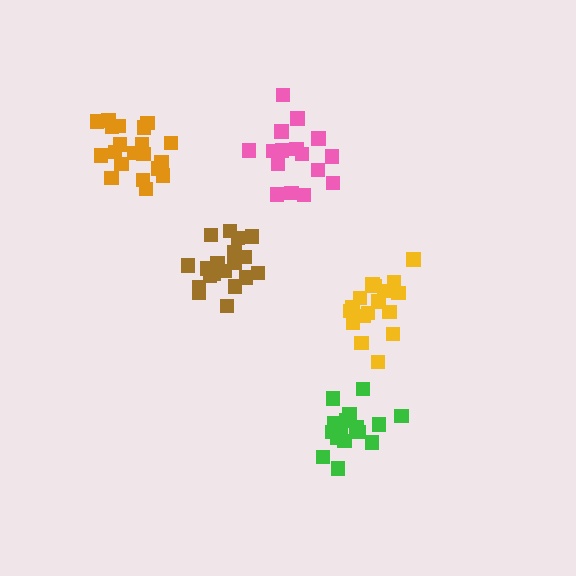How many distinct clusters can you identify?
There are 5 distinct clusters.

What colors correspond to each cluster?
The clusters are colored: brown, pink, green, yellow, orange.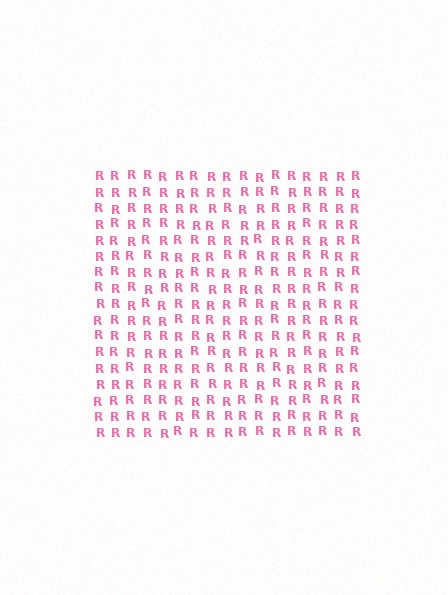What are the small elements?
The small elements are letter R's.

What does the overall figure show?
The overall figure shows a square.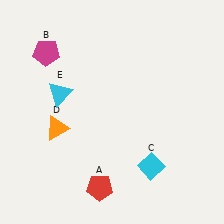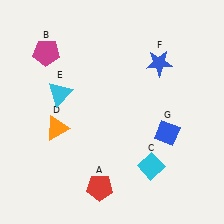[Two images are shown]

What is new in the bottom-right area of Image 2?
A blue diamond (G) was added in the bottom-right area of Image 2.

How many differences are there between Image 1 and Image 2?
There are 2 differences between the two images.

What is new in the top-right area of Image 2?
A blue star (F) was added in the top-right area of Image 2.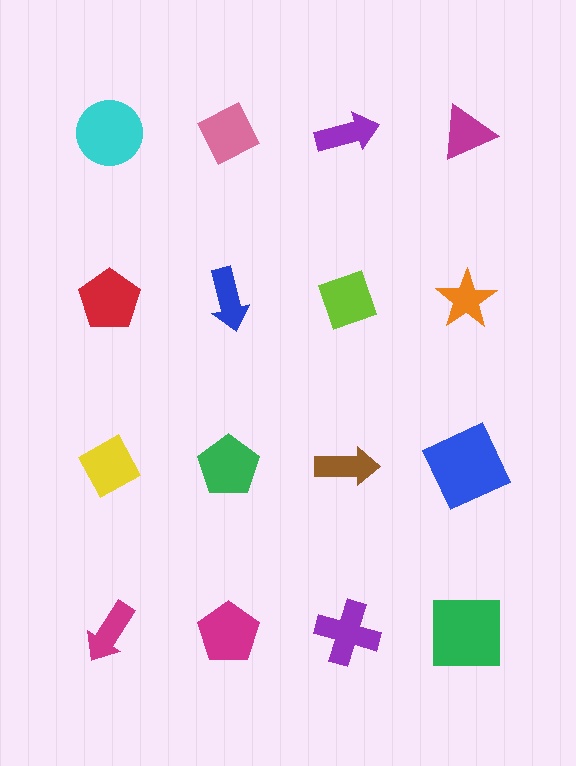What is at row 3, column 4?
A blue square.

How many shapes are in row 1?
4 shapes.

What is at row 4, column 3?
A purple cross.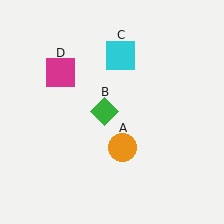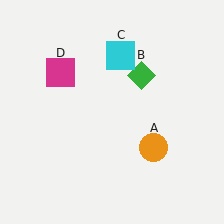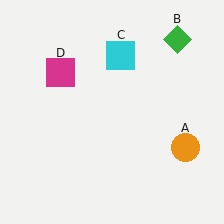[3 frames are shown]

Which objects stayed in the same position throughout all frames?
Cyan square (object C) and magenta square (object D) remained stationary.